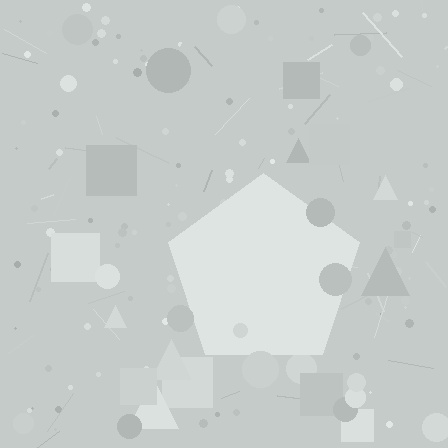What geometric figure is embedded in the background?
A pentagon is embedded in the background.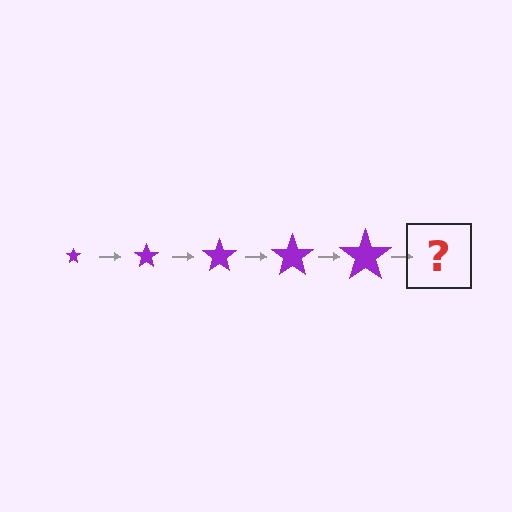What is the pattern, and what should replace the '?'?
The pattern is that the star gets progressively larger each step. The '?' should be a purple star, larger than the previous one.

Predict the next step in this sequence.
The next step is a purple star, larger than the previous one.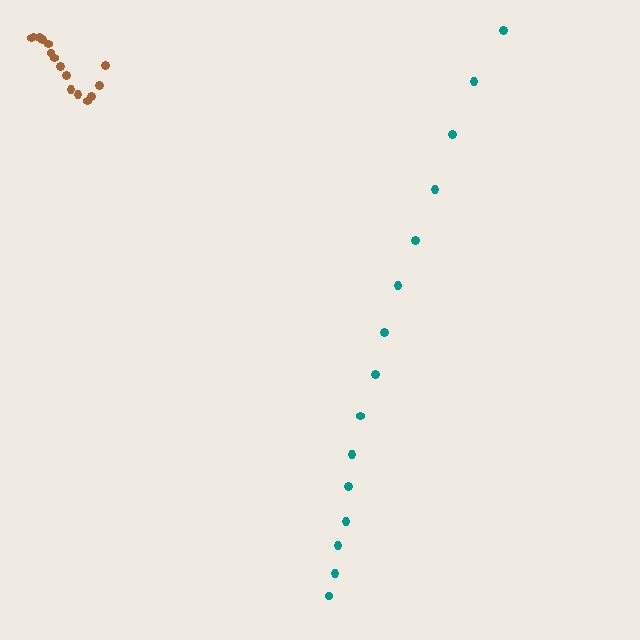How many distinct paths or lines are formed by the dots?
There are 2 distinct paths.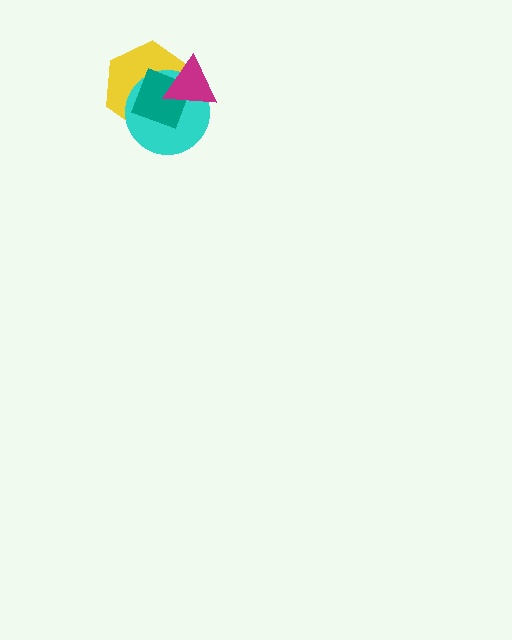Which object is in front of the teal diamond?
The magenta triangle is in front of the teal diamond.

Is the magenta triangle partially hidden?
No, no other shape covers it.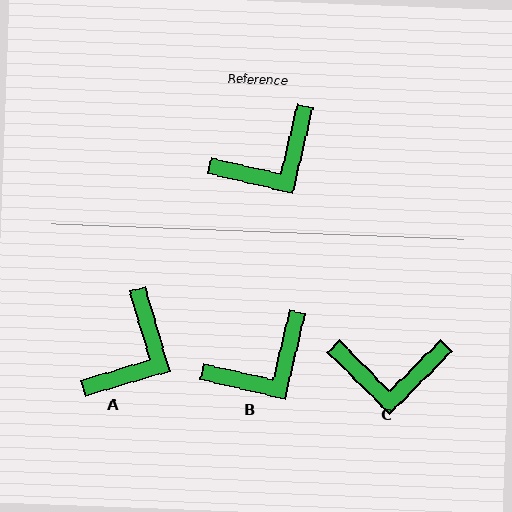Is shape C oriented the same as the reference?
No, it is off by about 32 degrees.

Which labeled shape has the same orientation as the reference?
B.